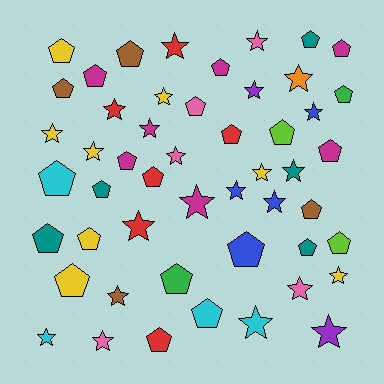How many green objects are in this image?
There are 2 green objects.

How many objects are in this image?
There are 50 objects.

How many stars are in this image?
There are 24 stars.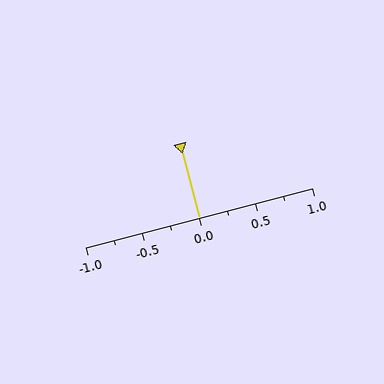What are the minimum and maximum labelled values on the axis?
The axis runs from -1.0 to 1.0.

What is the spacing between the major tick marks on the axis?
The major ticks are spaced 0.5 apart.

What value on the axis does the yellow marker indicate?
The marker indicates approximately 0.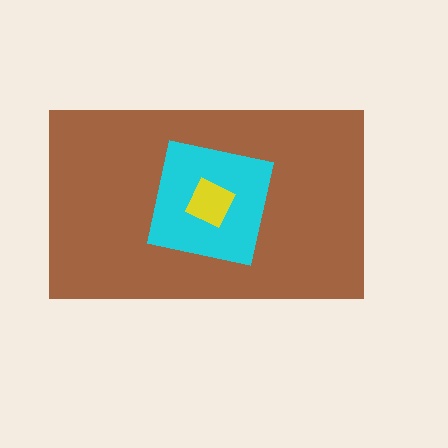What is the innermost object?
The yellow square.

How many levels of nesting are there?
3.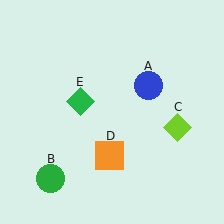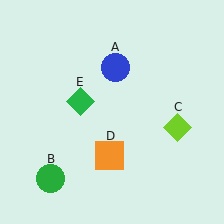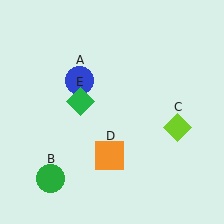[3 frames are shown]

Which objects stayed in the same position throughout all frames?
Green circle (object B) and lime diamond (object C) and orange square (object D) and green diamond (object E) remained stationary.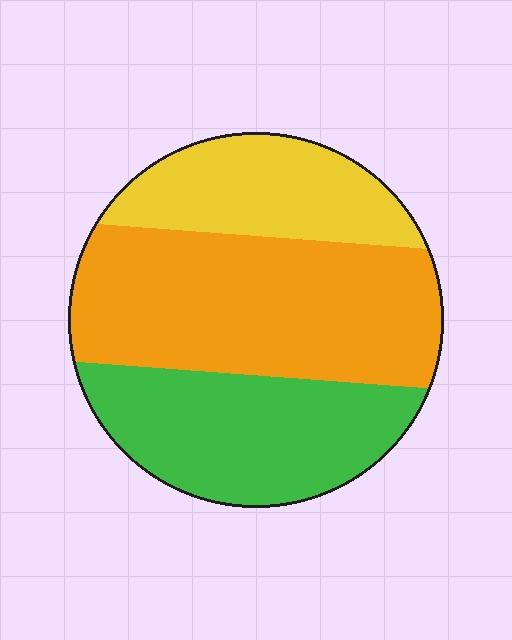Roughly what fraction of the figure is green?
Green covers around 30% of the figure.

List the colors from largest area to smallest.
From largest to smallest: orange, green, yellow.